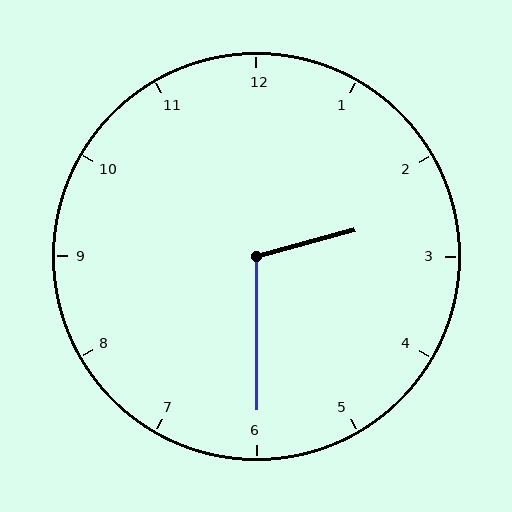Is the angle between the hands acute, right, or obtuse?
It is obtuse.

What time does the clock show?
2:30.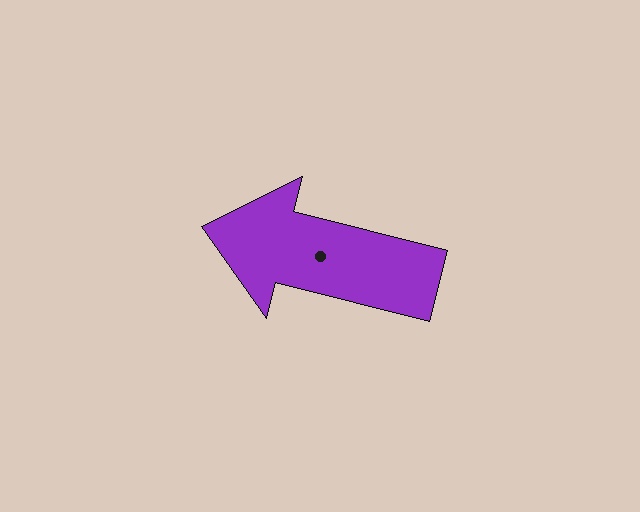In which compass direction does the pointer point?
West.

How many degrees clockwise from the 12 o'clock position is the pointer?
Approximately 284 degrees.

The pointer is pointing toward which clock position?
Roughly 9 o'clock.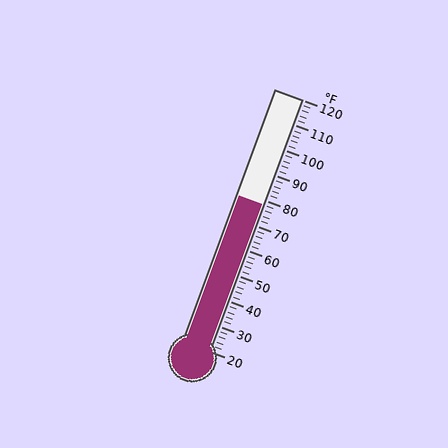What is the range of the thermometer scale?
The thermometer scale ranges from 20°F to 120°F.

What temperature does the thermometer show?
The thermometer shows approximately 78°F.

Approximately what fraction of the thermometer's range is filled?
The thermometer is filled to approximately 60% of its range.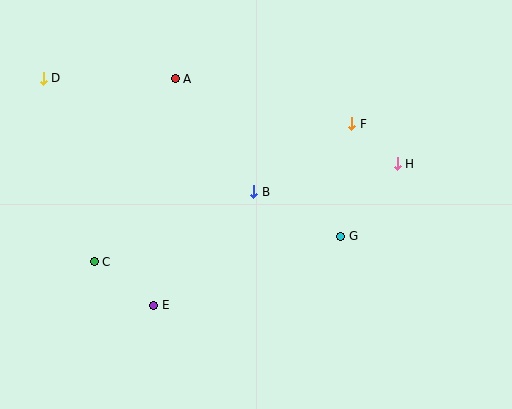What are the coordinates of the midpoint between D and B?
The midpoint between D and B is at (148, 135).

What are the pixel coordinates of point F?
Point F is at (352, 124).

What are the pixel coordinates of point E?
Point E is at (154, 305).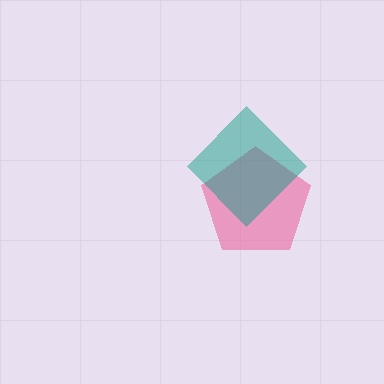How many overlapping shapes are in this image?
There are 2 overlapping shapes in the image.